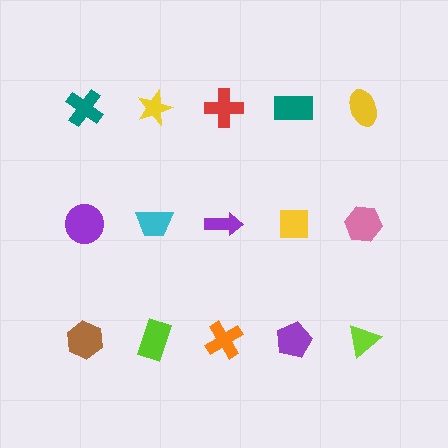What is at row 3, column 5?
A lime triangle.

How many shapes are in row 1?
5 shapes.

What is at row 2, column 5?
A pink hexagon.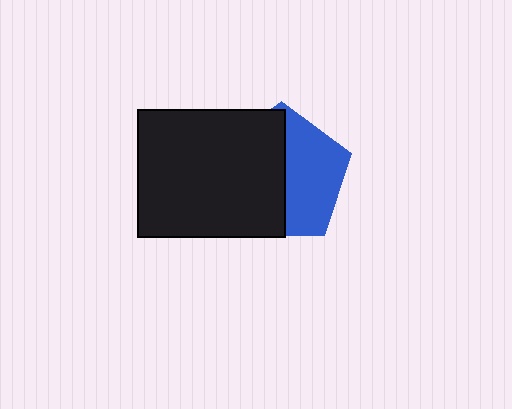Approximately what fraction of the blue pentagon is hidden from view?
Roughly 54% of the blue pentagon is hidden behind the black rectangle.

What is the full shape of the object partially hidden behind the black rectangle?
The partially hidden object is a blue pentagon.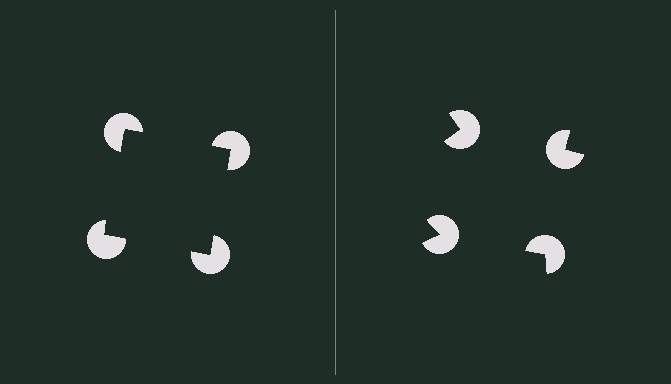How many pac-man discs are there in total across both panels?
8 — 4 on each side.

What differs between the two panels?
The pac-man discs are positioned identically on both sides; only the wedge orientations differ. On the left they align to a square; on the right they are misaligned.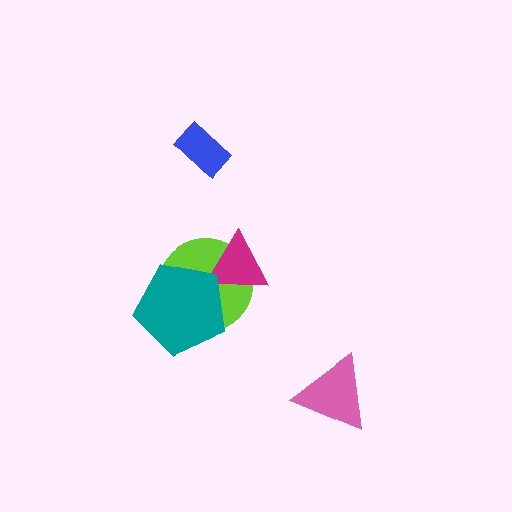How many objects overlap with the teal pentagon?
2 objects overlap with the teal pentagon.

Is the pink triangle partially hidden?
No, no other shape covers it.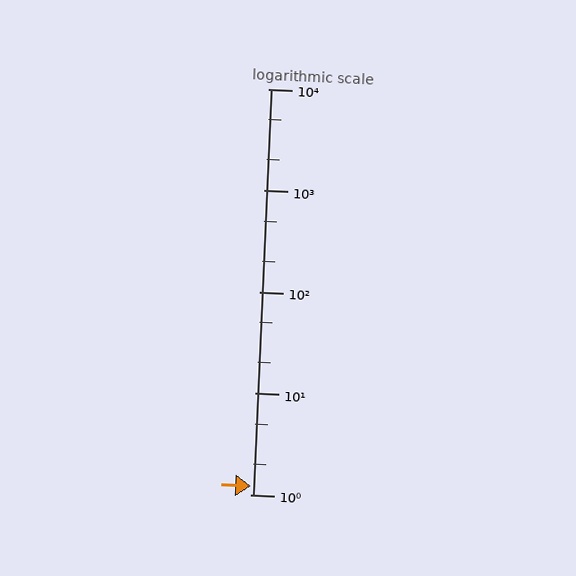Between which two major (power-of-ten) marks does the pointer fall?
The pointer is between 1 and 10.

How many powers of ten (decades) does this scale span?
The scale spans 4 decades, from 1 to 10000.